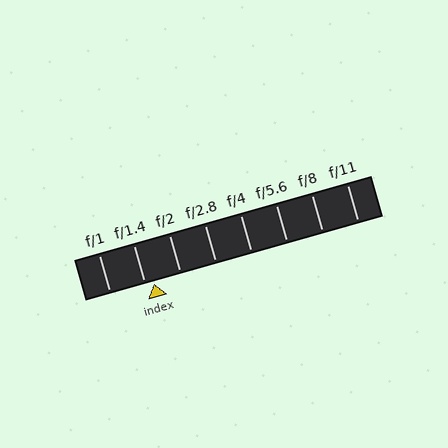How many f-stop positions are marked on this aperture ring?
There are 8 f-stop positions marked.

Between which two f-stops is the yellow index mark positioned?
The index mark is between f/1.4 and f/2.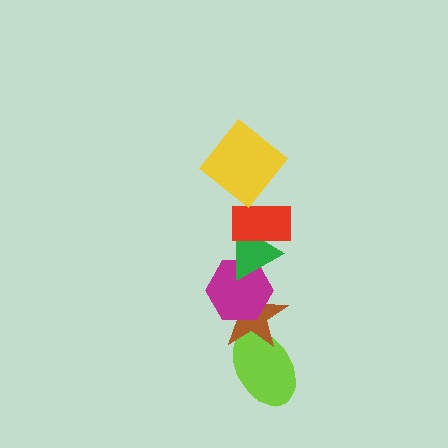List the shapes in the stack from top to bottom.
From top to bottom: the yellow diamond, the red rectangle, the green triangle, the magenta hexagon, the brown star, the lime ellipse.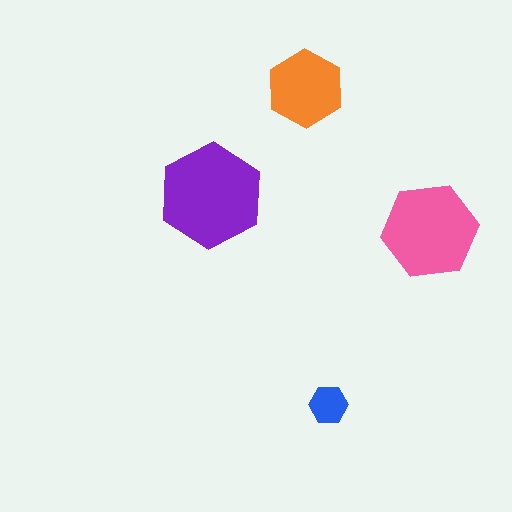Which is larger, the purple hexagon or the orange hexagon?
The purple one.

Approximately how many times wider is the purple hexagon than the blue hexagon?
About 2.5 times wider.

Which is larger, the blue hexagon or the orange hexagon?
The orange one.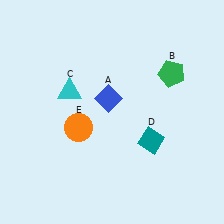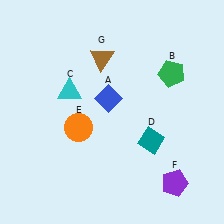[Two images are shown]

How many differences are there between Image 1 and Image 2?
There are 2 differences between the two images.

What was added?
A purple pentagon (F), a brown triangle (G) were added in Image 2.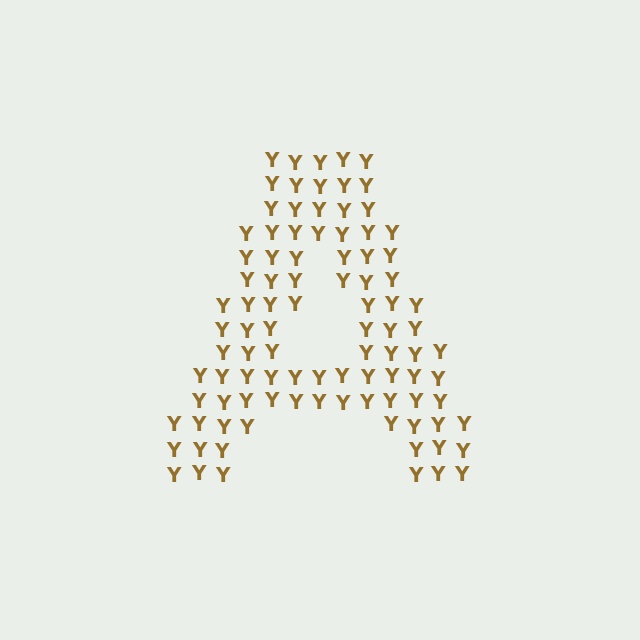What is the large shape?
The large shape is the letter A.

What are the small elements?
The small elements are letter Y's.